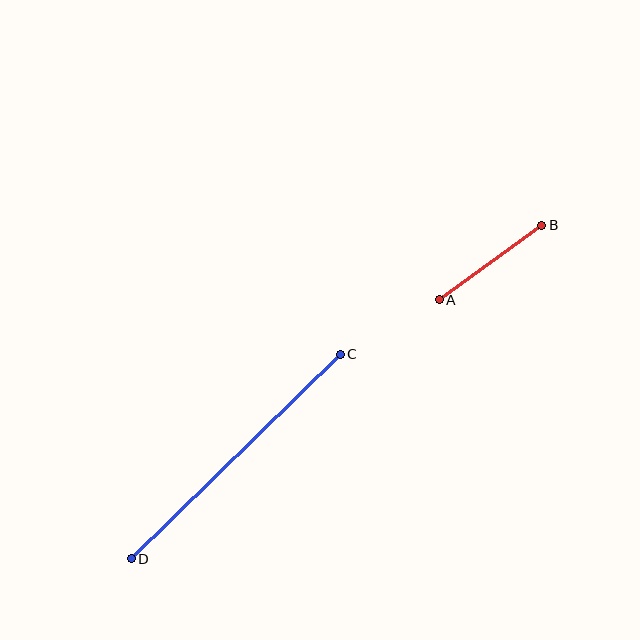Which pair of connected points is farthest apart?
Points C and D are farthest apart.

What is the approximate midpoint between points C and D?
The midpoint is at approximately (236, 456) pixels.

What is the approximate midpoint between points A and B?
The midpoint is at approximately (490, 262) pixels.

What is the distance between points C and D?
The distance is approximately 292 pixels.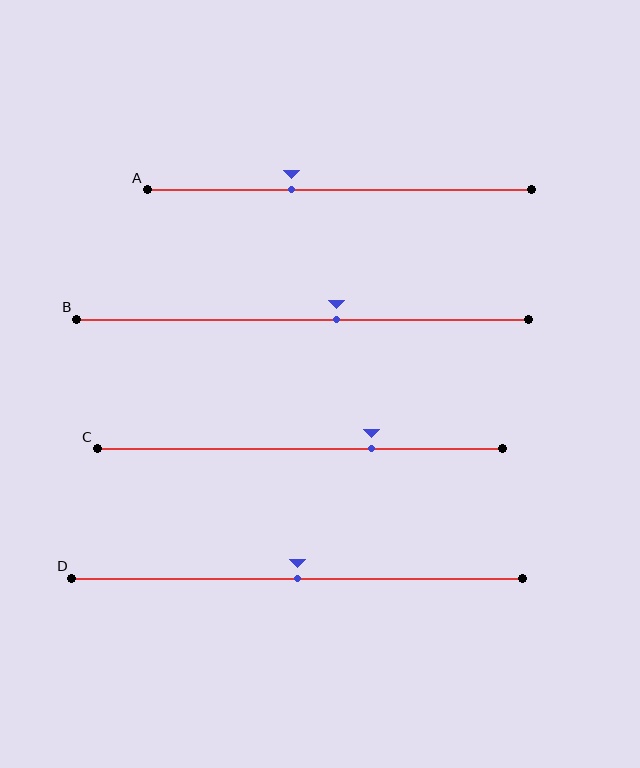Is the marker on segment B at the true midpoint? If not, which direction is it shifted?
No, the marker on segment B is shifted to the right by about 8% of the segment length.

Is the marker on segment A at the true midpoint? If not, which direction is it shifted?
No, the marker on segment A is shifted to the left by about 13% of the segment length.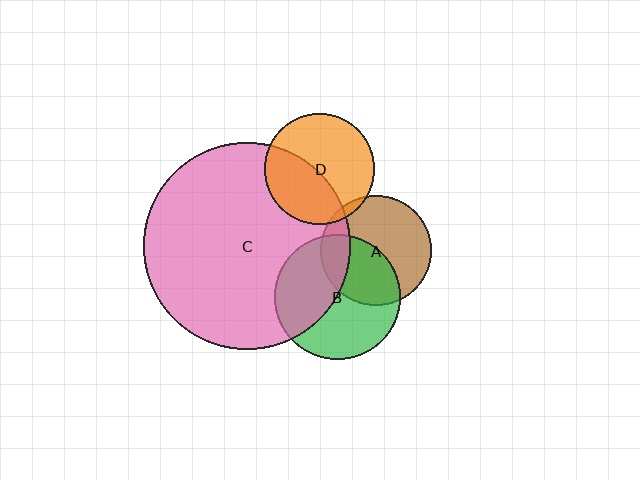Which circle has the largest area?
Circle C (pink).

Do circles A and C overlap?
Yes.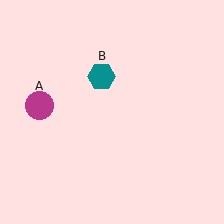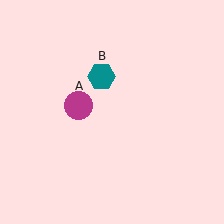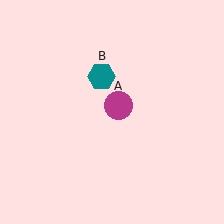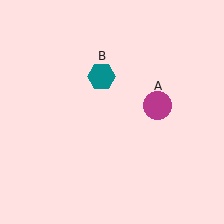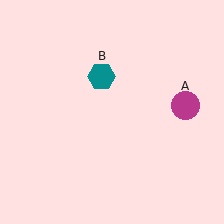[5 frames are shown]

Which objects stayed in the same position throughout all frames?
Teal hexagon (object B) remained stationary.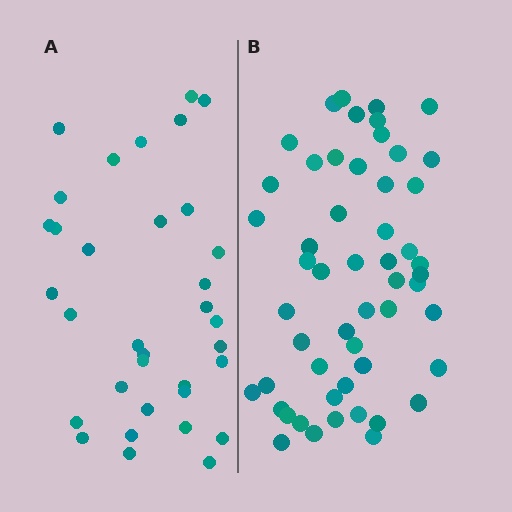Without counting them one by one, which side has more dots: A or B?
Region B (the right region) has more dots.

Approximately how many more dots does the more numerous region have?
Region B has approximately 20 more dots than region A.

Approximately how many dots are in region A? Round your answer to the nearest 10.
About 30 dots. (The exact count is 34, which rounds to 30.)